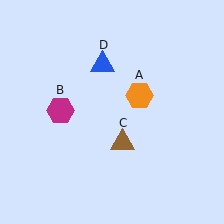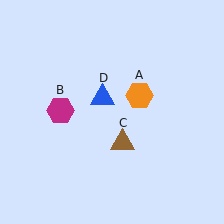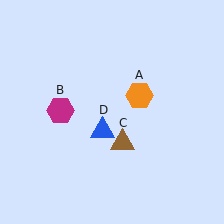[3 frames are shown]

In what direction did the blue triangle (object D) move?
The blue triangle (object D) moved down.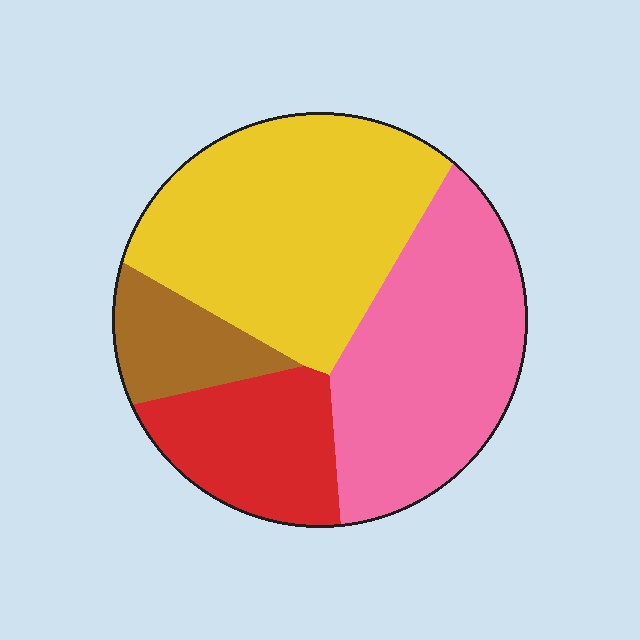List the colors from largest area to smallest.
From largest to smallest: yellow, pink, red, brown.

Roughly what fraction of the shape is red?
Red covers roughly 15% of the shape.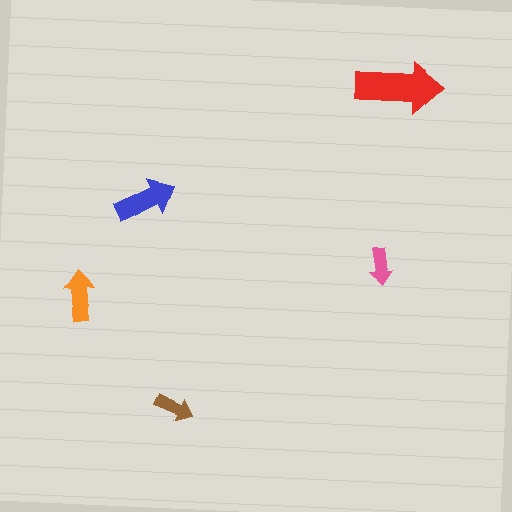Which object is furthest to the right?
The red arrow is rightmost.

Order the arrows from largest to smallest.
the red one, the blue one, the orange one, the brown one, the pink one.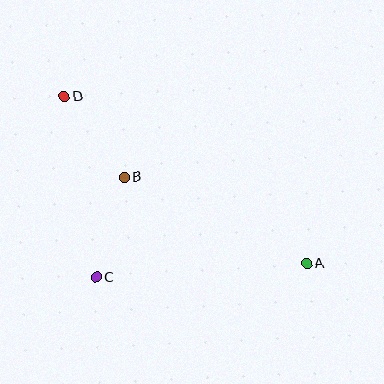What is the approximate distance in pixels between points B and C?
The distance between B and C is approximately 104 pixels.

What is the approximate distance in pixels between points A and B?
The distance between A and B is approximately 201 pixels.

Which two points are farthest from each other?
Points A and D are farthest from each other.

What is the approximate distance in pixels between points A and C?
The distance between A and C is approximately 211 pixels.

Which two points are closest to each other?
Points B and D are closest to each other.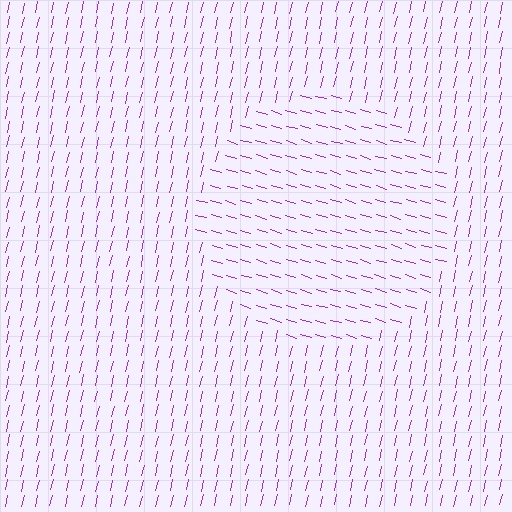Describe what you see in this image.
The image is filled with small purple line segments. A circle region in the image has lines oriented differently from the surrounding lines, creating a visible texture boundary.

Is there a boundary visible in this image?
Yes, there is a texture boundary formed by a change in line orientation.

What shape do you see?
I see a circle.